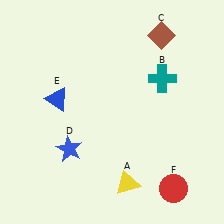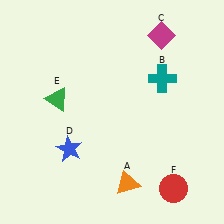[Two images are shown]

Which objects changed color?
A changed from yellow to orange. C changed from brown to magenta. E changed from blue to green.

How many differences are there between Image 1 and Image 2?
There are 3 differences between the two images.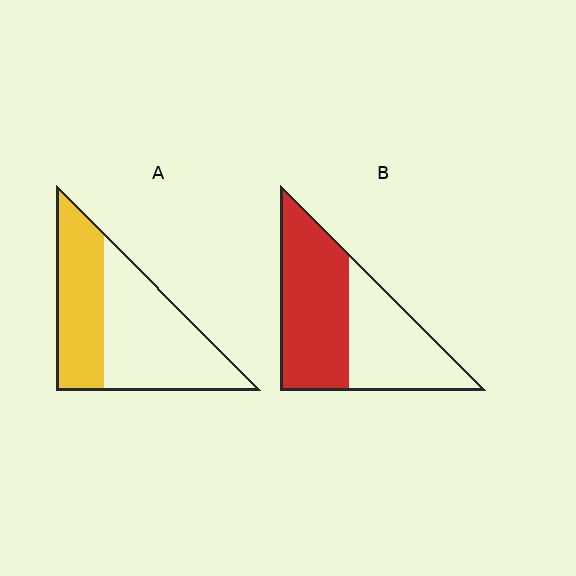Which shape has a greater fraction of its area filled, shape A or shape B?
Shape B.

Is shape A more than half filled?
No.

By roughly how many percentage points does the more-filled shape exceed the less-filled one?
By roughly 15 percentage points (B over A).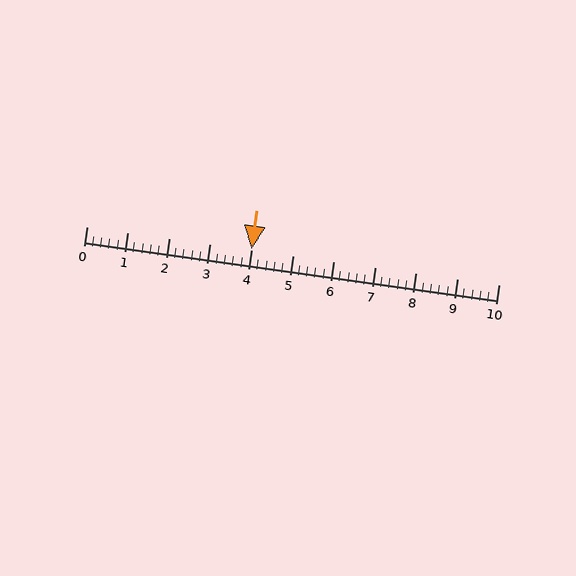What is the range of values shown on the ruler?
The ruler shows values from 0 to 10.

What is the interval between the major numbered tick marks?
The major tick marks are spaced 1 units apart.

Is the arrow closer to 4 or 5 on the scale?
The arrow is closer to 4.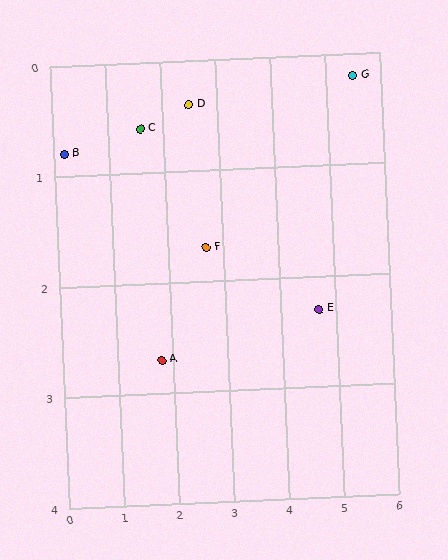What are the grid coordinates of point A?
Point A is at approximately (1.8, 2.7).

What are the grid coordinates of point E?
Point E is at approximately (4.7, 2.3).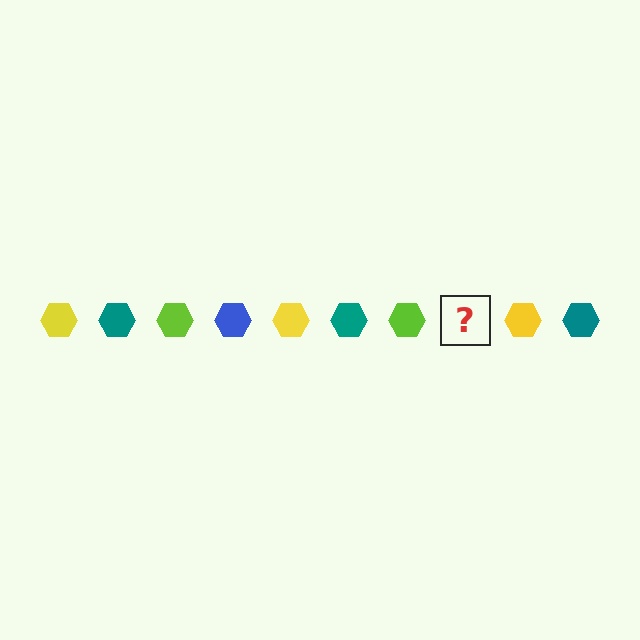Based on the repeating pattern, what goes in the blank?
The blank should be a blue hexagon.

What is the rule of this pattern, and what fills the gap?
The rule is that the pattern cycles through yellow, teal, lime, blue hexagons. The gap should be filled with a blue hexagon.